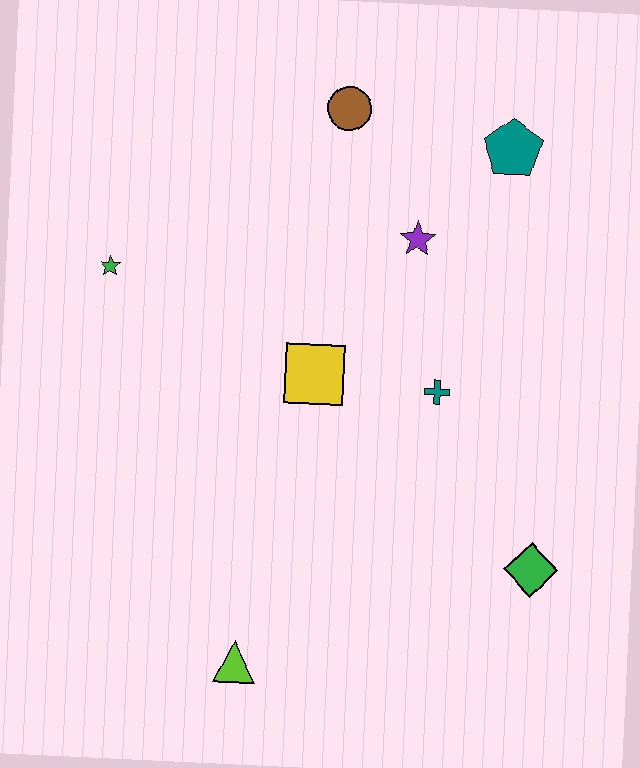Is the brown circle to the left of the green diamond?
Yes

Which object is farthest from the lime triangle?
The teal pentagon is farthest from the lime triangle.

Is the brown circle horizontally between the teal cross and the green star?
Yes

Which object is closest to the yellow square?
The teal cross is closest to the yellow square.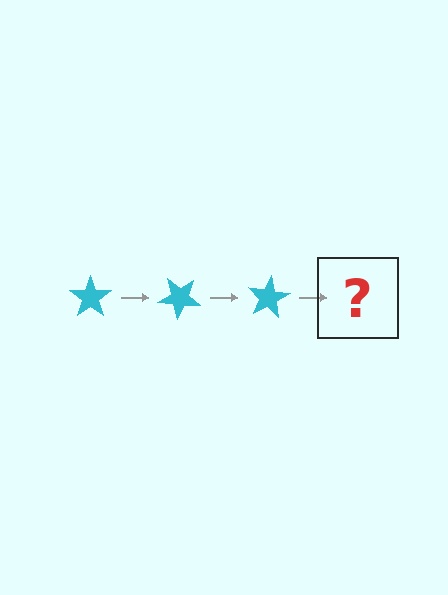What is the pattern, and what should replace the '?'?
The pattern is that the star rotates 40 degrees each step. The '?' should be a cyan star rotated 120 degrees.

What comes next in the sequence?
The next element should be a cyan star rotated 120 degrees.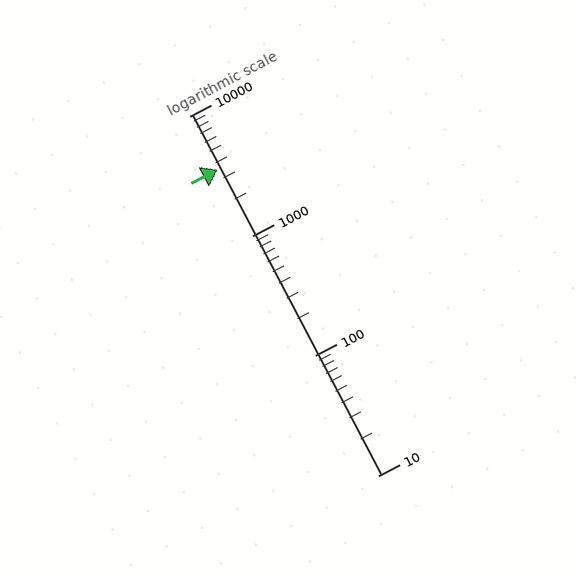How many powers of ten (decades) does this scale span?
The scale spans 3 decades, from 10 to 10000.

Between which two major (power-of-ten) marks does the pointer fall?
The pointer is between 1000 and 10000.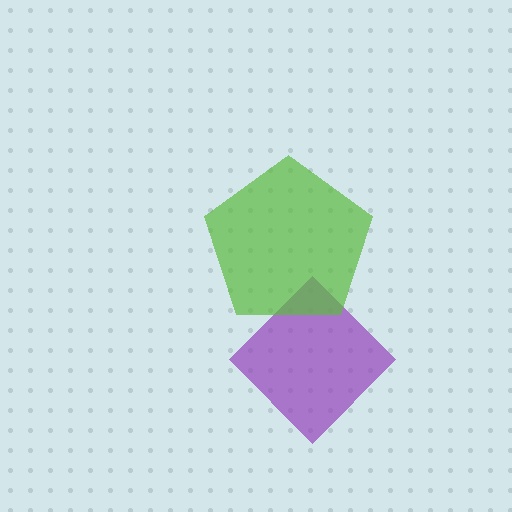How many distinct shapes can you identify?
There are 2 distinct shapes: a purple diamond, a lime pentagon.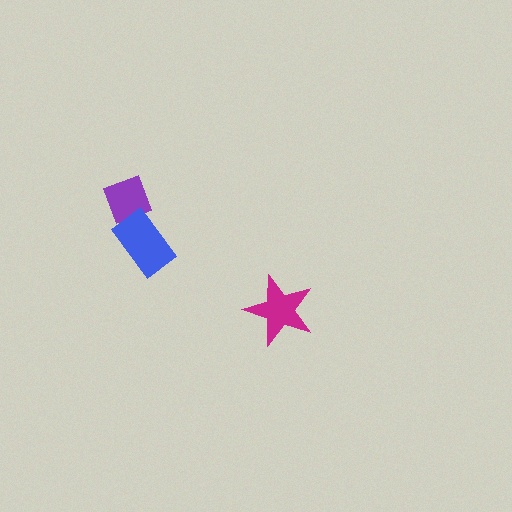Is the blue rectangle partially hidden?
No, no other shape covers it.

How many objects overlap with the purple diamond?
1 object overlaps with the purple diamond.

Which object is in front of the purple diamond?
The blue rectangle is in front of the purple diamond.